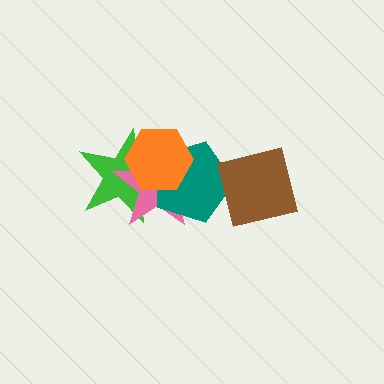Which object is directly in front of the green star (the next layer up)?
The pink star is directly in front of the green star.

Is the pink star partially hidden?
Yes, it is partially covered by another shape.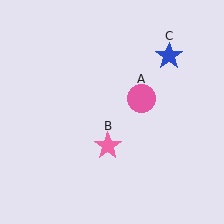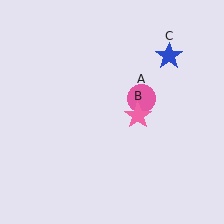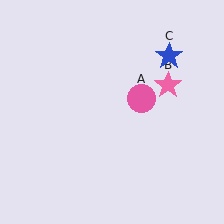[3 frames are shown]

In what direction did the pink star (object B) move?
The pink star (object B) moved up and to the right.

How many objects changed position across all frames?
1 object changed position: pink star (object B).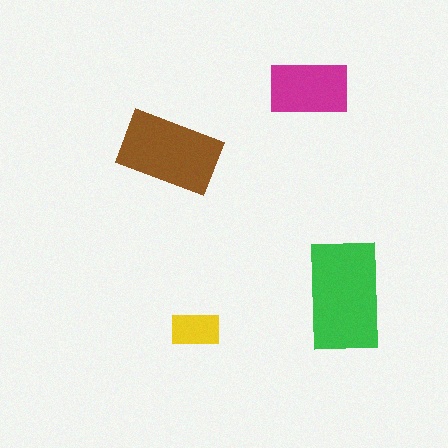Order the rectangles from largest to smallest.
the green one, the brown one, the magenta one, the yellow one.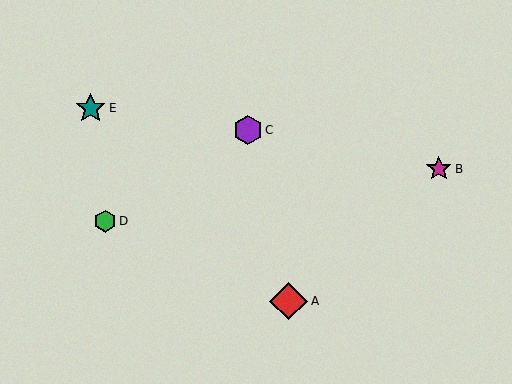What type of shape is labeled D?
Shape D is a green hexagon.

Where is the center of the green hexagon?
The center of the green hexagon is at (105, 221).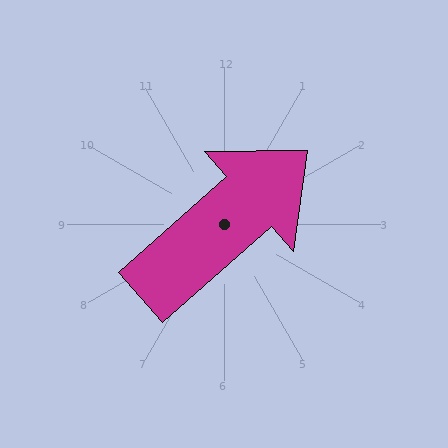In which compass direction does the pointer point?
Northeast.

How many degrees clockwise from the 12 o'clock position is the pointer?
Approximately 48 degrees.